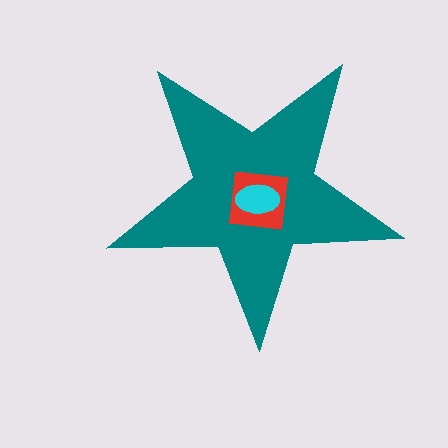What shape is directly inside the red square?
The cyan ellipse.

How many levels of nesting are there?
3.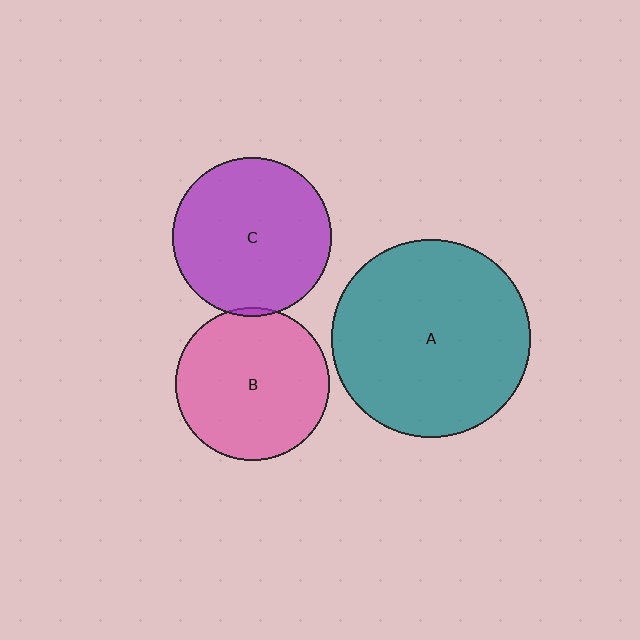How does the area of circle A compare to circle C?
Approximately 1.6 times.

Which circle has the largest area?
Circle A (teal).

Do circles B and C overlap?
Yes.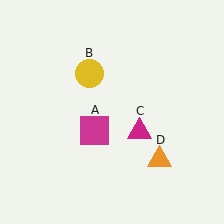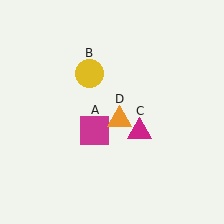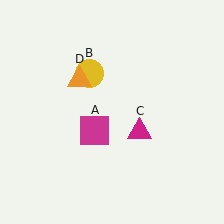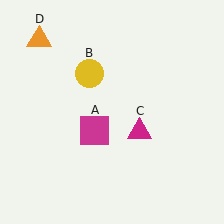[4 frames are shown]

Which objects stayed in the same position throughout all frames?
Magenta square (object A) and yellow circle (object B) and magenta triangle (object C) remained stationary.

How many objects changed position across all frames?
1 object changed position: orange triangle (object D).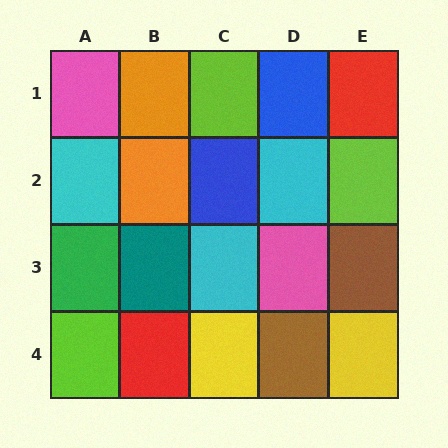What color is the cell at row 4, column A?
Lime.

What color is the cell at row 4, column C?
Yellow.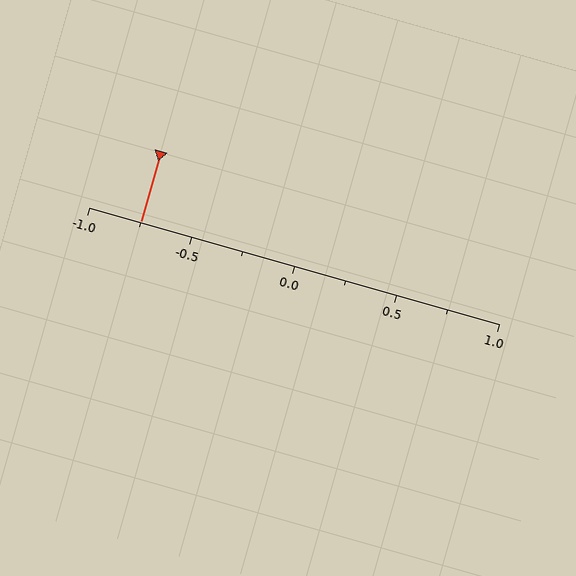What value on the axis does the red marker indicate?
The marker indicates approximately -0.75.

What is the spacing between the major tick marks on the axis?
The major ticks are spaced 0.5 apart.